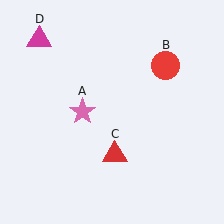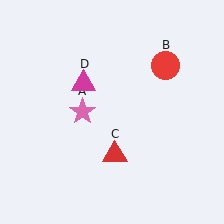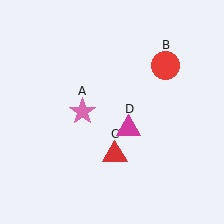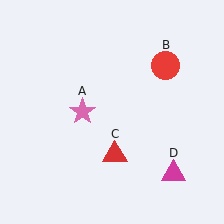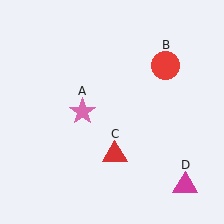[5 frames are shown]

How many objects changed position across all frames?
1 object changed position: magenta triangle (object D).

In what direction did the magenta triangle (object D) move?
The magenta triangle (object D) moved down and to the right.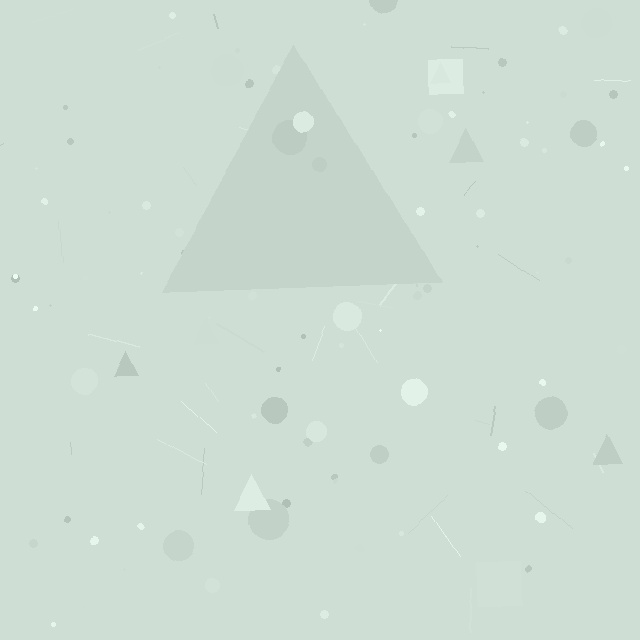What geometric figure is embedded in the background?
A triangle is embedded in the background.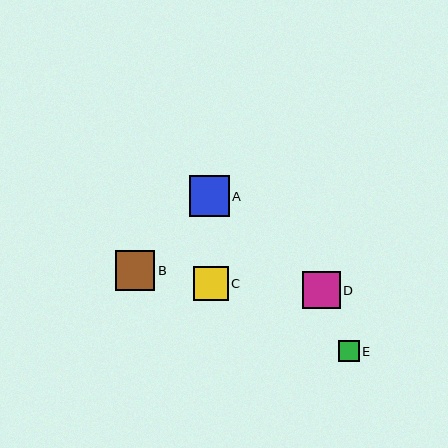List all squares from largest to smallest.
From largest to smallest: A, B, D, C, E.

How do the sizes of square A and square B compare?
Square A and square B are approximately the same size.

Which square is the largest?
Square A is the largest with a size of approximately 40 pixels.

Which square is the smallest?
Square E is the smallest with a size of approximately 21 pixels.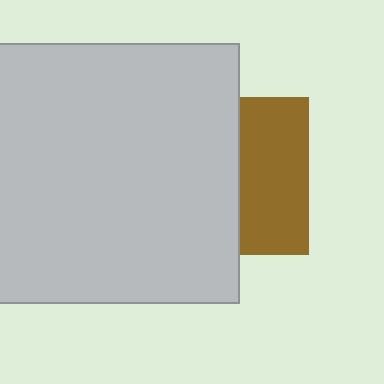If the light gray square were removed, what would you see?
You would see the complete brown square.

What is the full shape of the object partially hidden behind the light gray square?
The partially hidden object is a brown square.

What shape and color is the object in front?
The object in front is a light gray square.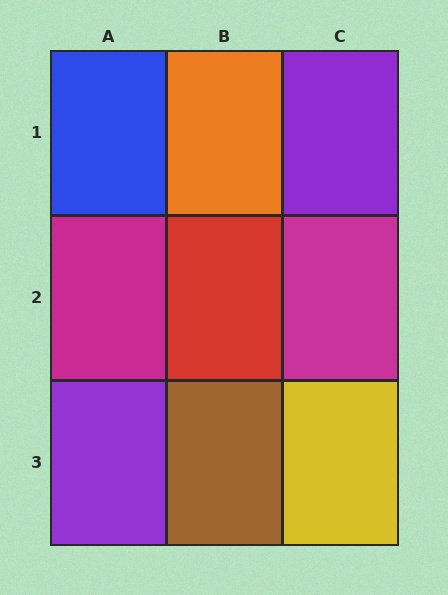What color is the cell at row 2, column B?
Red.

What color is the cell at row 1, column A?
Blue.